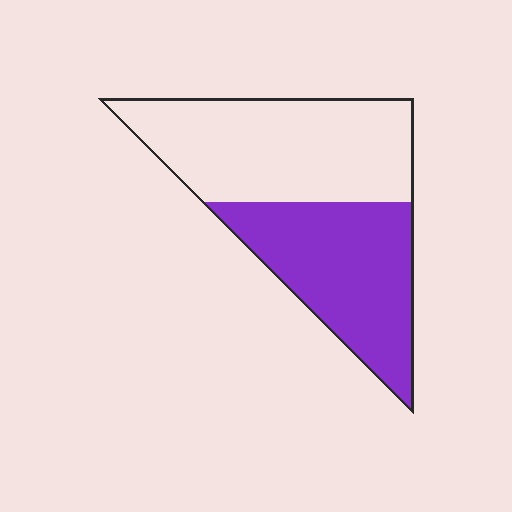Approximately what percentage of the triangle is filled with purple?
Approximately 45%.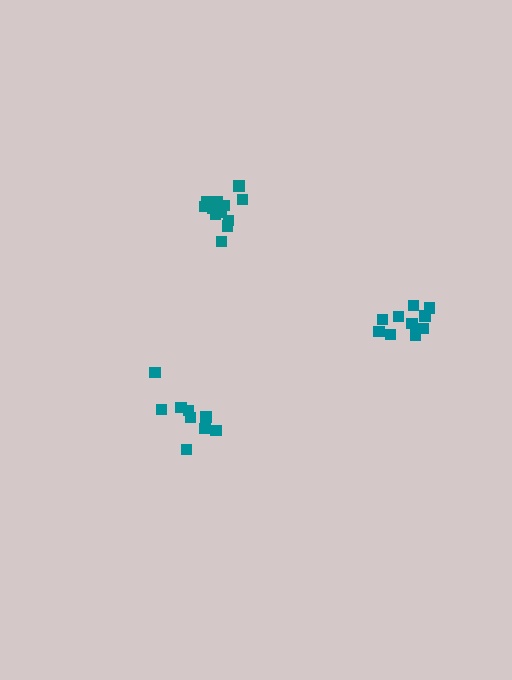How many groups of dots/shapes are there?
There are 3 groups.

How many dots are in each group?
Group 1: 12 dots, Group 2: 10 dots, Group 3: 10 dots (32 total).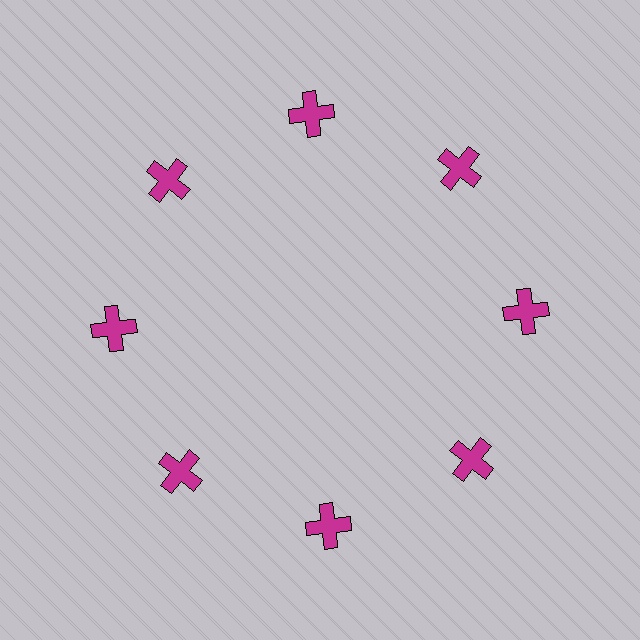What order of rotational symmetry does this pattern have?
This pattern has 8-fold rotational symmetry.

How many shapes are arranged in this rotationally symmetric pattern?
There are 8 shapes, arranged in 8 groups of 1.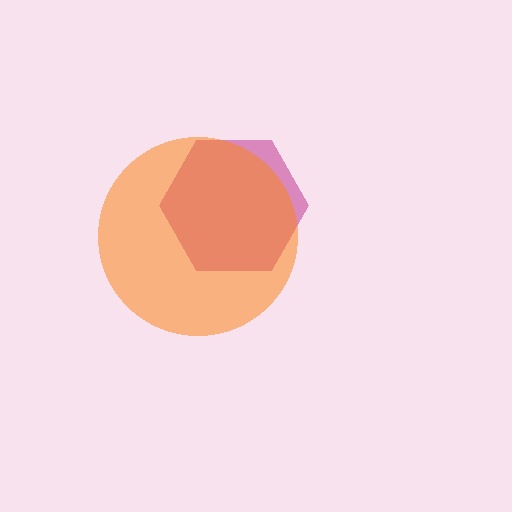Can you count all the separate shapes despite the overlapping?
Yes, there are 2 separate shapes.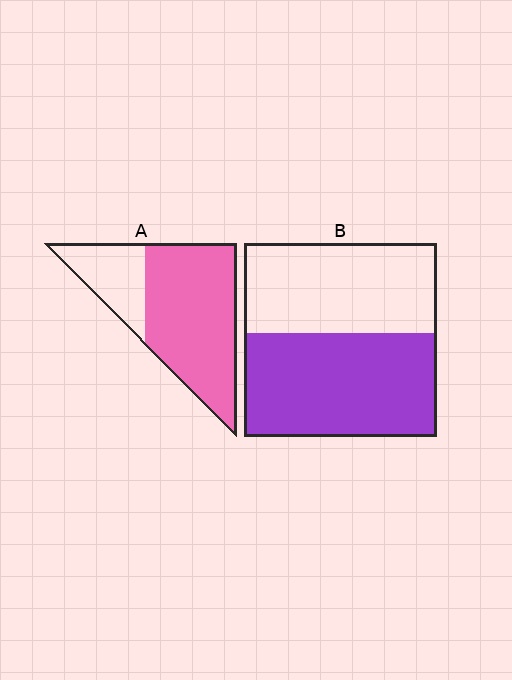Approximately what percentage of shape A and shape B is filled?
A is approximately 75% and B is approximately 55%.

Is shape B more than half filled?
Roughly half.